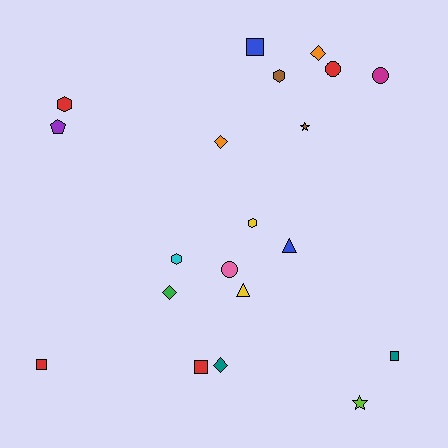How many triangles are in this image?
There are 2 triangles.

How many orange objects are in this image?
There are 2 orange objects.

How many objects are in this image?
There are 20 objects.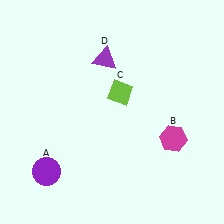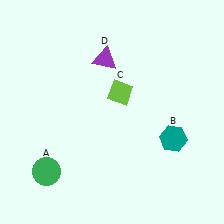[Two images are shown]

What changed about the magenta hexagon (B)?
In Image 1, B is magenta. In Image 2, it changed to teal.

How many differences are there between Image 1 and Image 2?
There are 2 differences between the two images.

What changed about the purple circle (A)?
In Image 1, A is purple. In Image 2, it changed to green.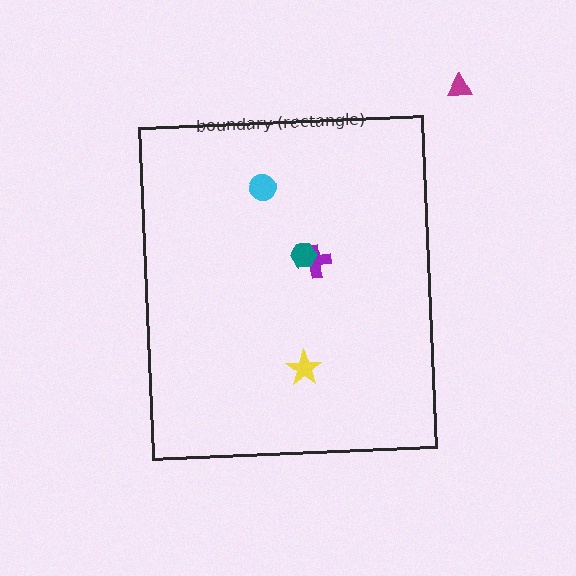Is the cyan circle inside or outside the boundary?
Inside.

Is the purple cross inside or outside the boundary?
Inside.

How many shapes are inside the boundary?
4 inside, 1 outside.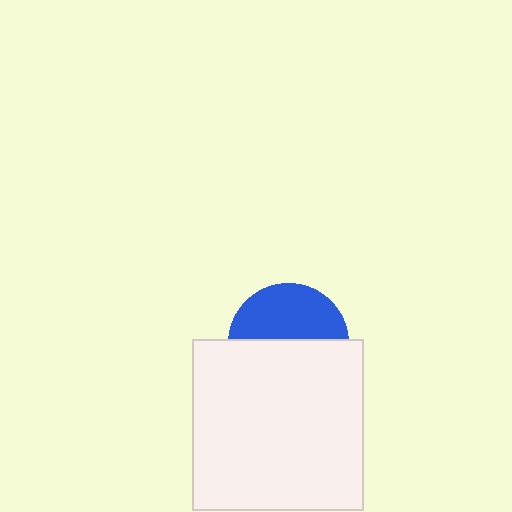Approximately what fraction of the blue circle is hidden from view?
Roughly 54% of the blue circle is hidden behind the white square.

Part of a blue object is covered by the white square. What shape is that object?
It is a circle.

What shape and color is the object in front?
The object in front is a white square.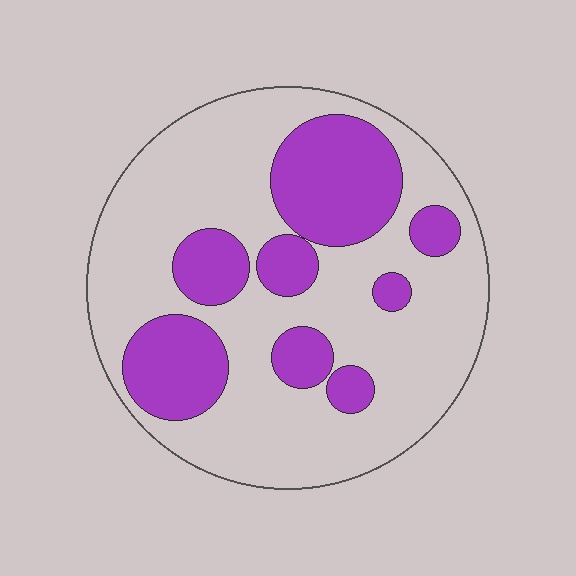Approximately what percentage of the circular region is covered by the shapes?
Approximately 30%.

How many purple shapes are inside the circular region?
8.